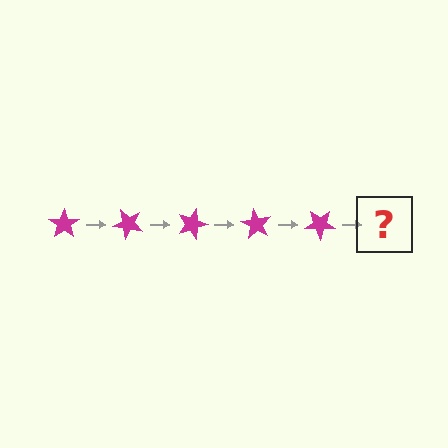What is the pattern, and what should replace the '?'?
The pattern is that the star rotates 45 degrees each step. The '?' should be a magenta star rotated 225 degrees.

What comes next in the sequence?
The next element should be a magenta star rotated 225 degrees.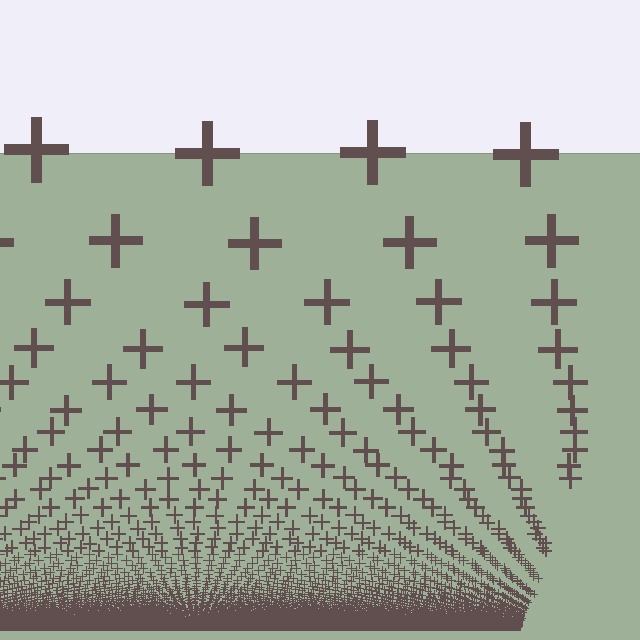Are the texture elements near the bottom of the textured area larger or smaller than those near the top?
Smaller. The gradient is inverted — elements near the bottom are smaller and denser.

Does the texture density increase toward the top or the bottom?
Density increases toward the bottom.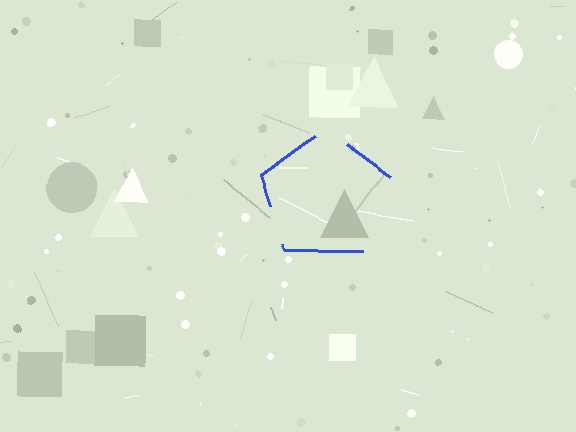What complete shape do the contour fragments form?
The contour fragments form a pentagon.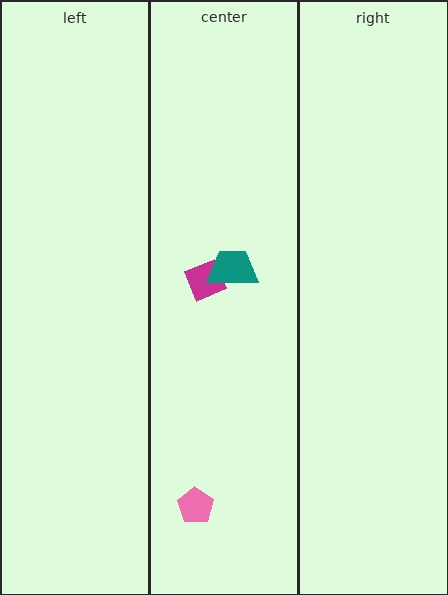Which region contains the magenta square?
The center region.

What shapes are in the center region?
The pink pentagon, the magenta square, the teal trapezoid.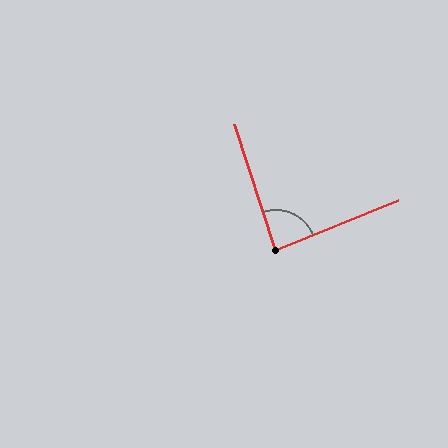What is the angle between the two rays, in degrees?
Approximately 86 degrees.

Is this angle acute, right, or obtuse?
It is approximately a right angle.